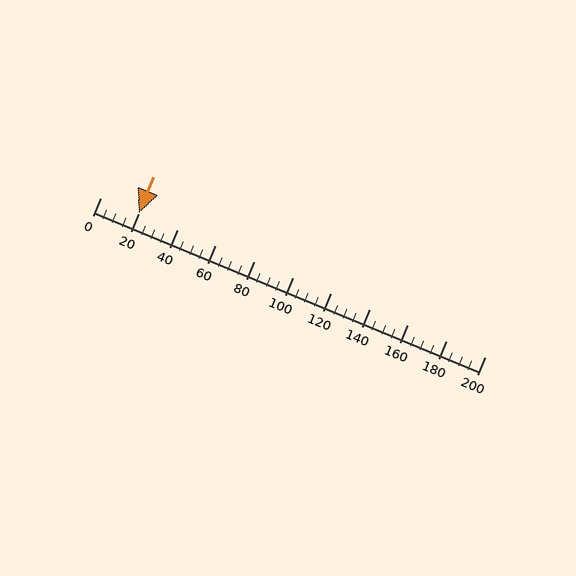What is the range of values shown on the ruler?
The ruler shows values from 0 to 200.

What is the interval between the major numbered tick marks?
The major tick marks are spaced 20 units apart.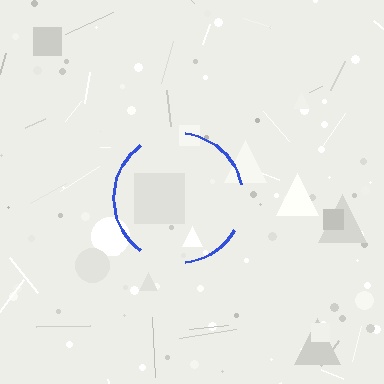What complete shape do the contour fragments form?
The contour fragments form a circle.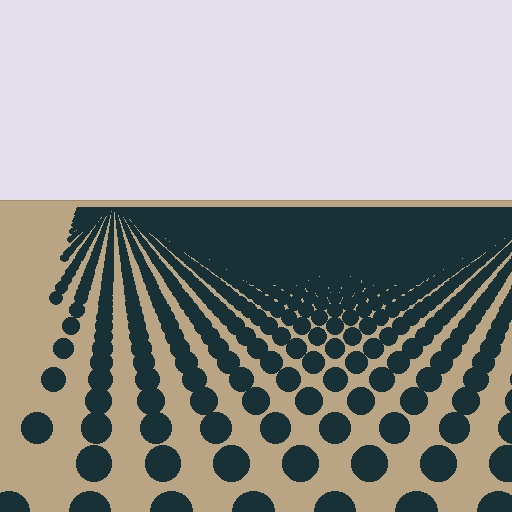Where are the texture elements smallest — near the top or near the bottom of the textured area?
Near the top.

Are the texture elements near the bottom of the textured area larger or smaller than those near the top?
Larger. Near the bottom, elements are closer to the viewer and appear at a bigger on-screen size.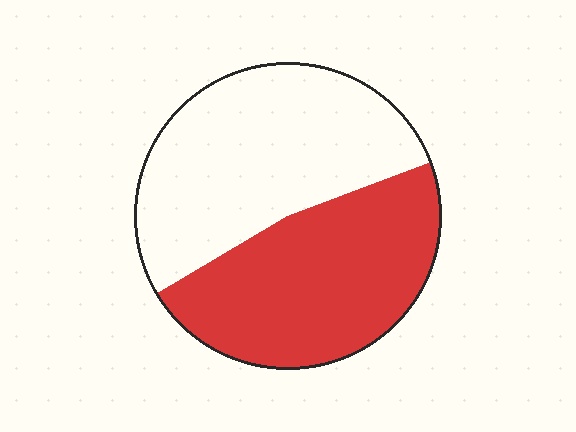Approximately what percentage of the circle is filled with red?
Approximately 45%.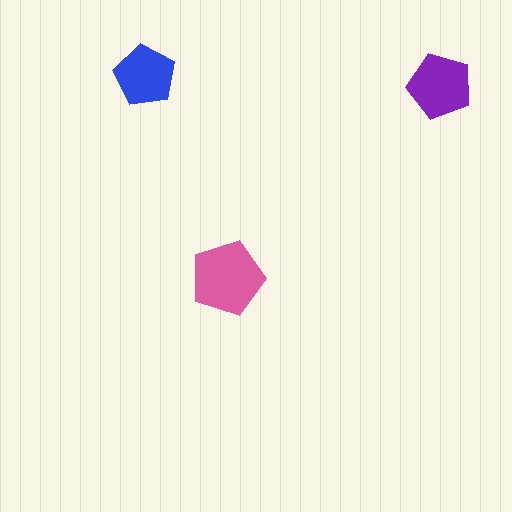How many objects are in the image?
There are 3 objects in the image.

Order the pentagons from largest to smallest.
the pink one, the purple one, the blue one.